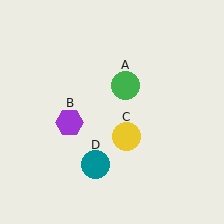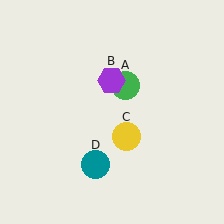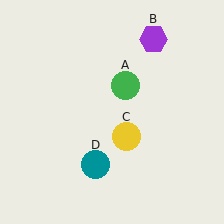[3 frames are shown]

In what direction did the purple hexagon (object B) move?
The purple hexagon (object B) moved up and to the right.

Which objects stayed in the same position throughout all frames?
Green circle (object A) and yellow circle (object C) and teal circle (object D) remained stationary.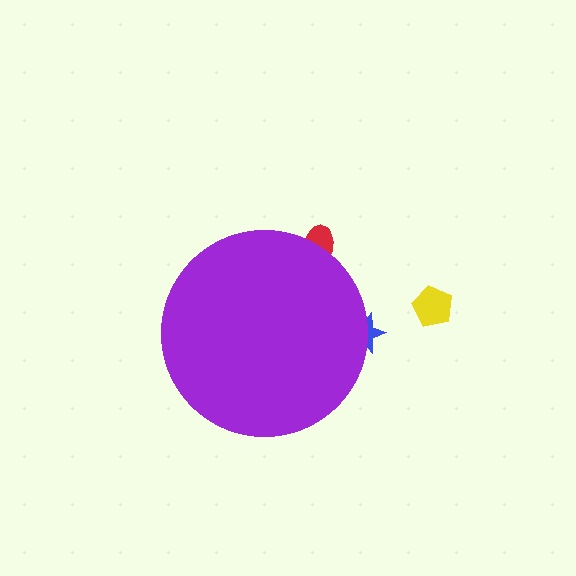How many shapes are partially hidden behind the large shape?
2 shapes are partially hidden.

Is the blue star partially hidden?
Yes, the blue star is partially hidden behind the purple circle.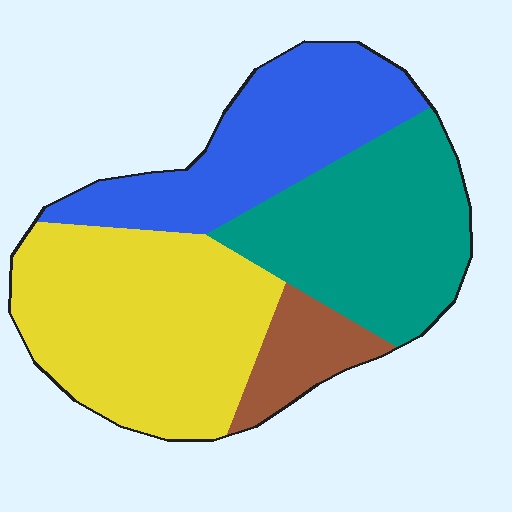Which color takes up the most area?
Yellow, at roughly 35%.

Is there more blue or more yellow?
Yellow.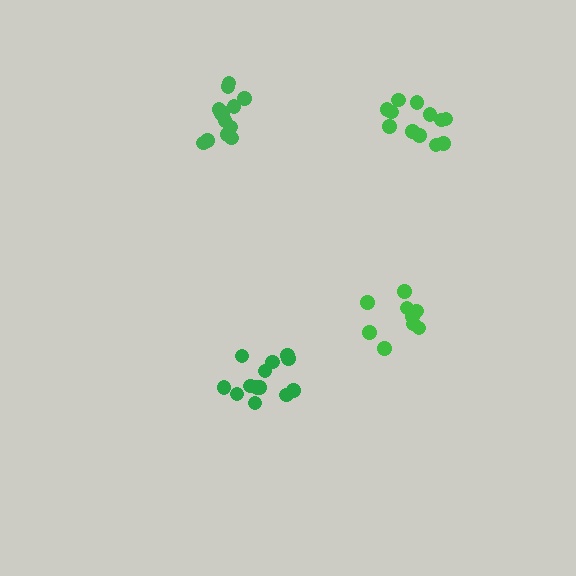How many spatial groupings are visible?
There are 4 spatial groupings.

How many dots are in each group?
Group 1: 13 dots, Group 2: 9 dots, Group 3: 12 dots, Group 4: 13 dots (47 total).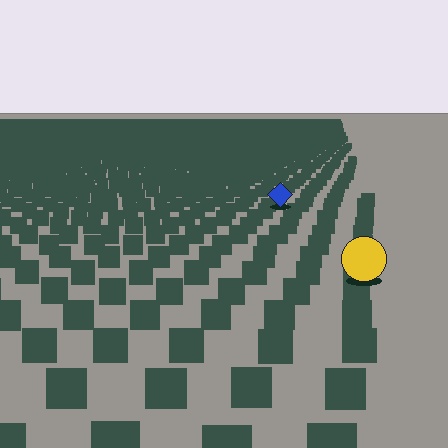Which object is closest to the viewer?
The yellow circle is closest. The texture marks near it are larger and more spread out.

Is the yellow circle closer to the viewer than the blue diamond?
Yes. The yellow circle is closer — you can tell from the texture gradient: the ground texture is coarser near it.